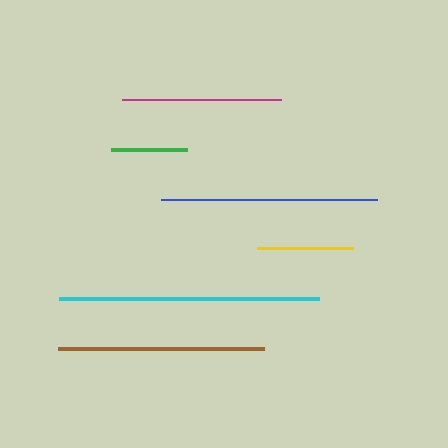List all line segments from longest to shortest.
From longest to shortest: cyan, blue, brown, magenta, yellow, green.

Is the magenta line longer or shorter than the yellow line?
The magenta line is longer than the yellow line.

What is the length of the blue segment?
The blue segment is approximately 216 pixels long.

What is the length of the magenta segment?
The magenta segment is approximately 159 pixels long.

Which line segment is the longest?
The cyan line is the longest at approximately 260 pixels.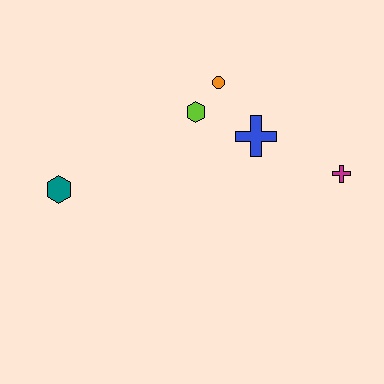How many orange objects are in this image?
There is 1 orange object.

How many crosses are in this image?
There are 2 crosses.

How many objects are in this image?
There are 5 objects.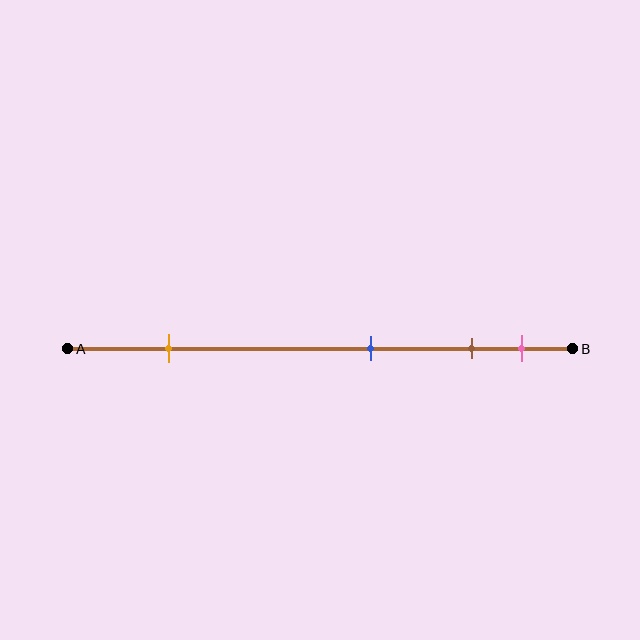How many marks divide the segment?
There are 4 marks dividing the segment.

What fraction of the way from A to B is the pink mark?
The pink mark is approximately 90% (0.9) of the way from A to B.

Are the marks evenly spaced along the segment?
No, the marks are not evenly spaced.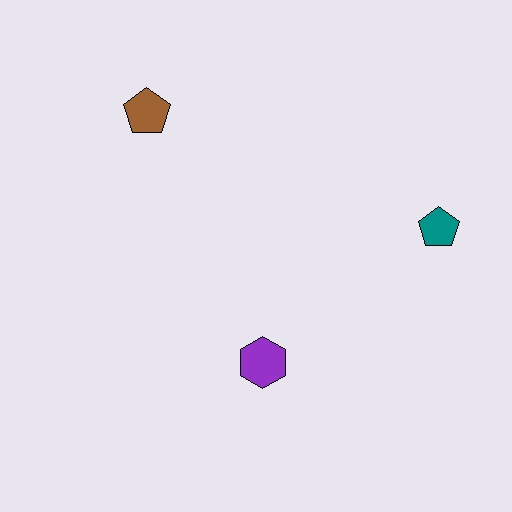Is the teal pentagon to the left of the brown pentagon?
No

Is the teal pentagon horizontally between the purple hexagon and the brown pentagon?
No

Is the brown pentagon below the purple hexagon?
No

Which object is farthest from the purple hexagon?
The brown pentagon is farthest from the purple hexagon.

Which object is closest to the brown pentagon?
The purple hexagon is closest to the brown pentagon.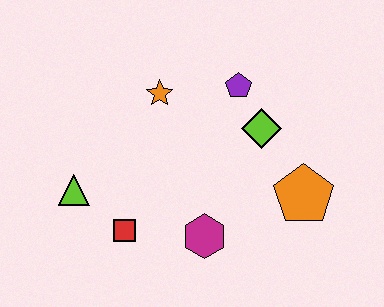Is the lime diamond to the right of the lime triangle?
Yes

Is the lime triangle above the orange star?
No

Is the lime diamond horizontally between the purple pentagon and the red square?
No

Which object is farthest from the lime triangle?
The orange pentagon is farthest from the lime triangle.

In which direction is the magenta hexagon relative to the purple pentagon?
The magenta hexagon is below the purple pentagon.